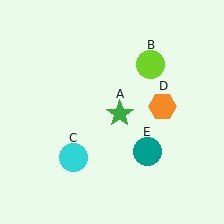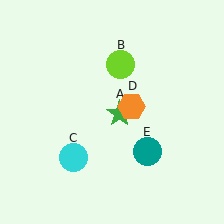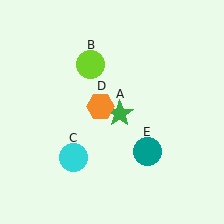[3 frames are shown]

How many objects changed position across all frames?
2 objects changed position: lime circle (object B), orange hexagon (object D).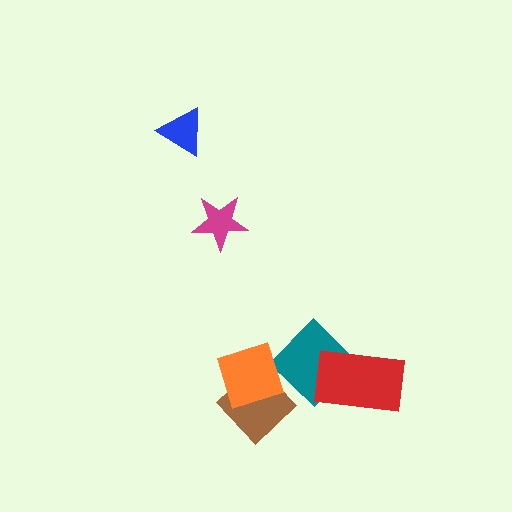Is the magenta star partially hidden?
No, no other shape covers it.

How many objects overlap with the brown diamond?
2 objects overlap with the brown diamond.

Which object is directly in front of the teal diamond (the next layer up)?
The brown diamond is directly in front of the teal diamond.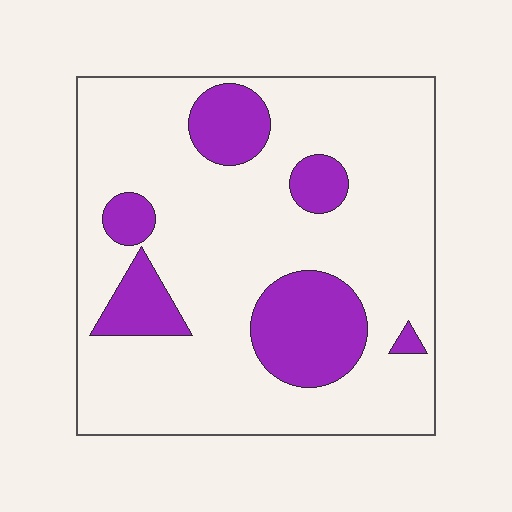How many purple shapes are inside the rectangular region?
6.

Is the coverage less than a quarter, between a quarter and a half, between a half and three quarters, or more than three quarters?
Less than a quarter.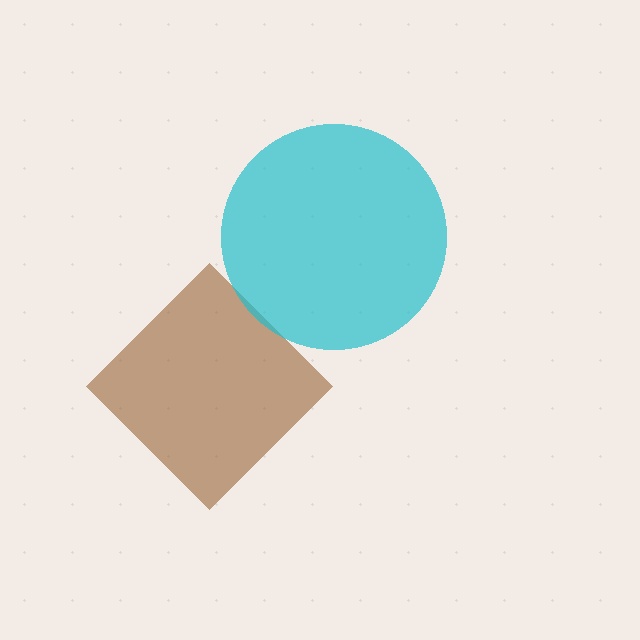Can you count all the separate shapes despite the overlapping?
Yes, there are 2 separate shapes.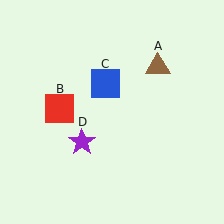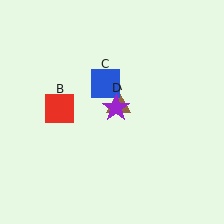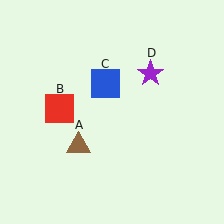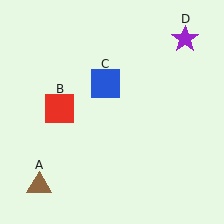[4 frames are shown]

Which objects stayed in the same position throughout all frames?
Red square (object B) and blue square (object C) remained stationary.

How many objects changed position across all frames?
2 objects changed position: brown triangle (object A), purple star (object D).